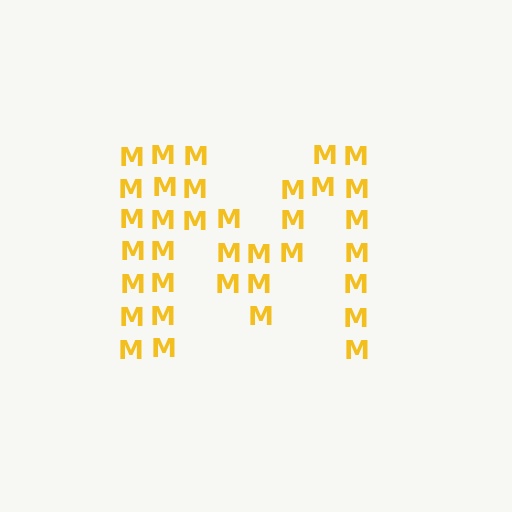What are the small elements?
The small elements are letter M's.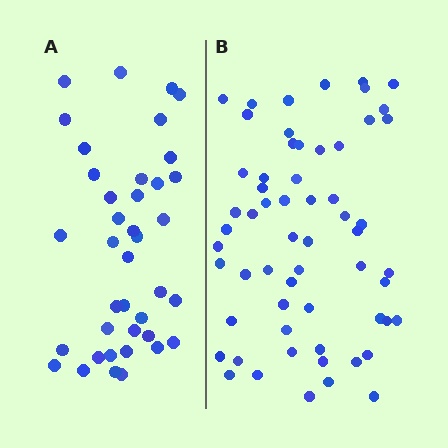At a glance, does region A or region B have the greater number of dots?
Region B (the right region) has more dots.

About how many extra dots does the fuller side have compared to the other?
Region B has approximately 20 more dots than region A.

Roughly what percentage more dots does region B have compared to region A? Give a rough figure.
About 55% more.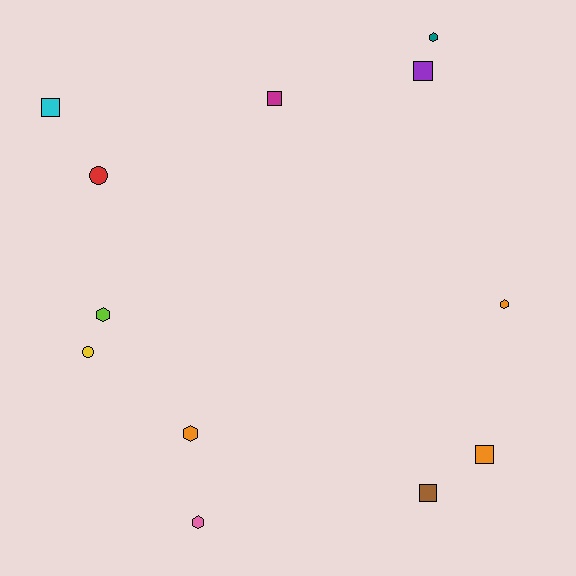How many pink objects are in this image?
There is 1 pink object.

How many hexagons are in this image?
There are 5 hexagons.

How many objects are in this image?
There are 12 objects.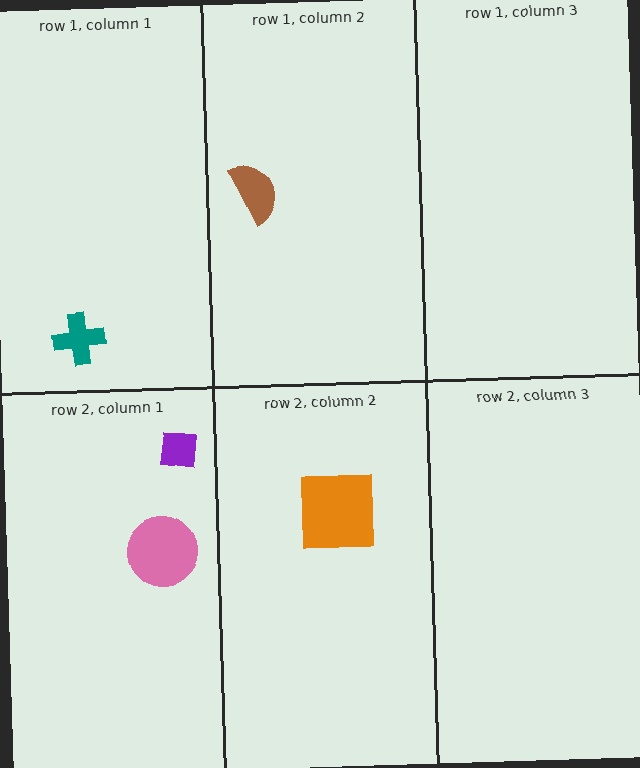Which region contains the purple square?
The row 2, column 1 region.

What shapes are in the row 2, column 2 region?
The orange square.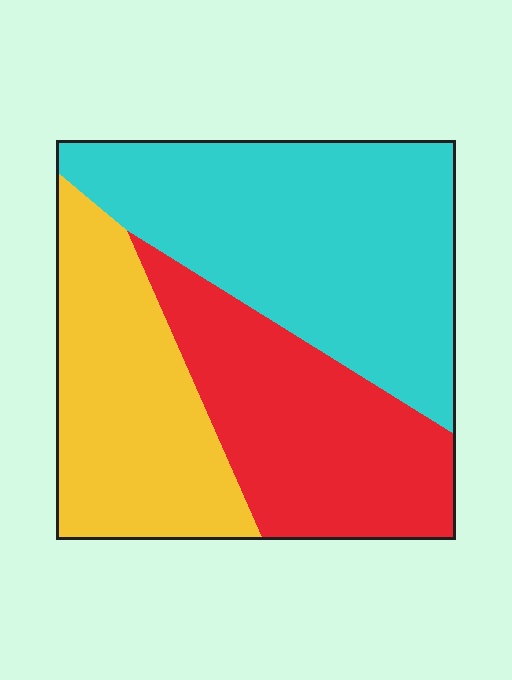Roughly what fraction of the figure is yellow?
Yellow takes up about one quarter (1/4) of the figure.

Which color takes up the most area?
Cyan, at roughly 40%.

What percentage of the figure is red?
Red takes up between a quarter and a half of the figure.